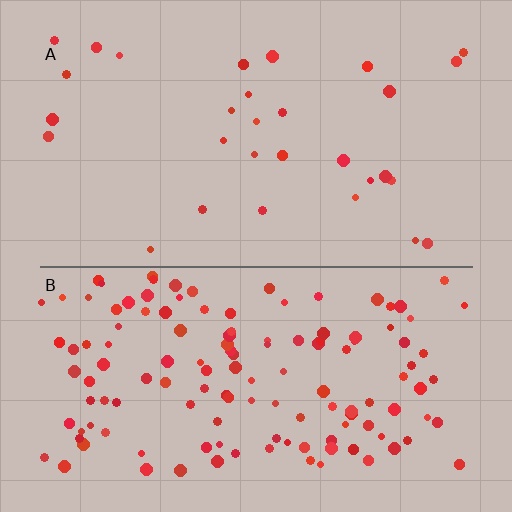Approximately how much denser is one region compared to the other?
Approximately 4.4× — region B over region A.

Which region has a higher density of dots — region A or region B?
B (the bottom).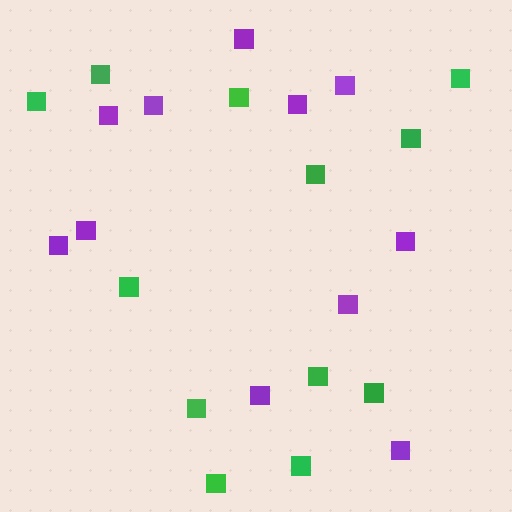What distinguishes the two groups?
There are 2 groups: one group of purple squares (11) and one group of green squares (12).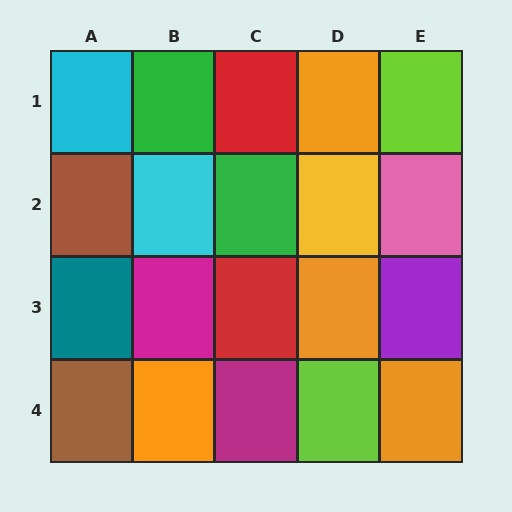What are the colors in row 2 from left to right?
Brown, cyan, green, yellow, pink.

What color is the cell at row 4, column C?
Magenta.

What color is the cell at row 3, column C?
Red.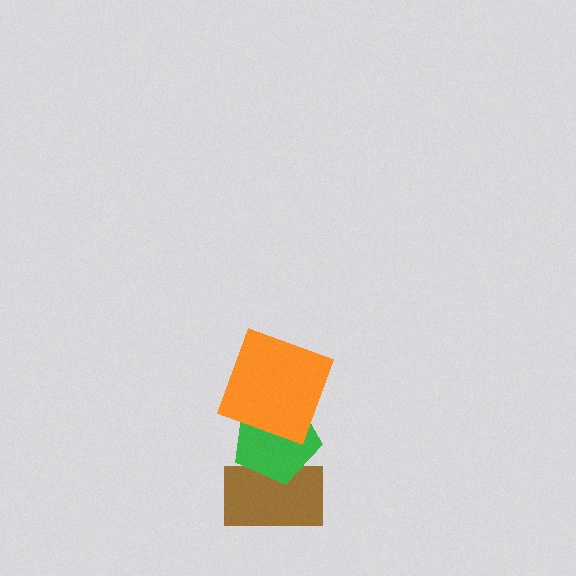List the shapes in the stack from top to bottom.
From top to bottom: the orange square, the green pentagon, the brown rectangle.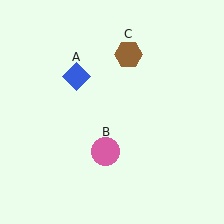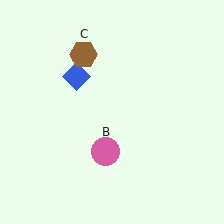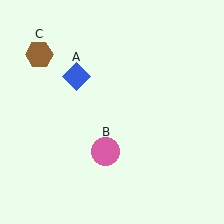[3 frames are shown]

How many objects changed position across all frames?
1 object changed position: brown hexagon (object C).